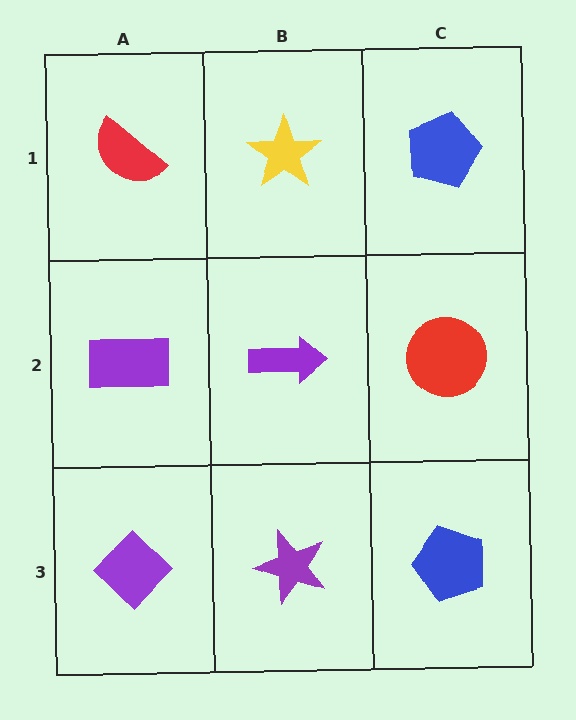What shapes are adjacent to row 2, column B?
A yellow star (row 1, column B), a purple star (row 3, column B), a purple rectangle (row 2, column A), a red circle (row 2, column C).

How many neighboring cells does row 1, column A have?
2.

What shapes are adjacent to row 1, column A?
A purple rectangle (row 2, column A), a yellow star (row 1, column B).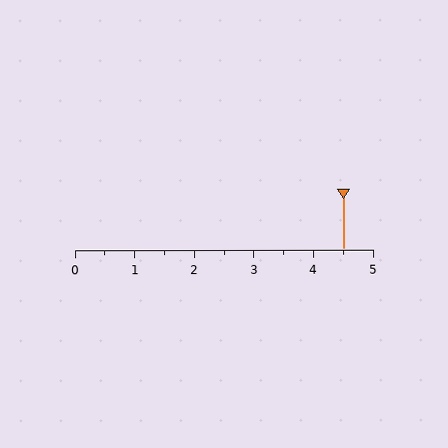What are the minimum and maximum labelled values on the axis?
The axis runs from 0 to 5.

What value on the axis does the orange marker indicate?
The marker indicates approximately 4.5.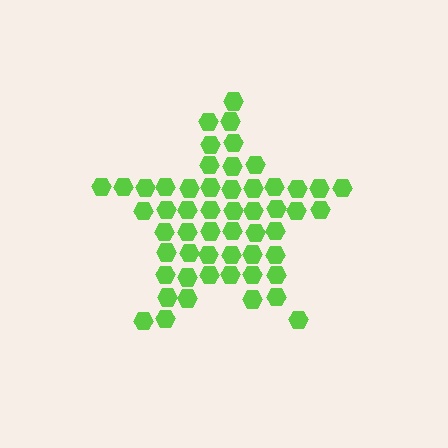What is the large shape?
The large shape is a star.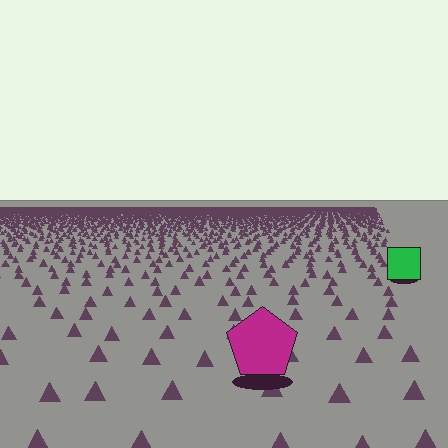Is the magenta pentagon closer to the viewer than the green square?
Yes. The magenta pentagon is closer — you can tell from the texture gradient: the ground texture is coarser near it.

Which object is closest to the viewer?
The magenta pentagon is closest. The texture marks near it are larger and more spread out.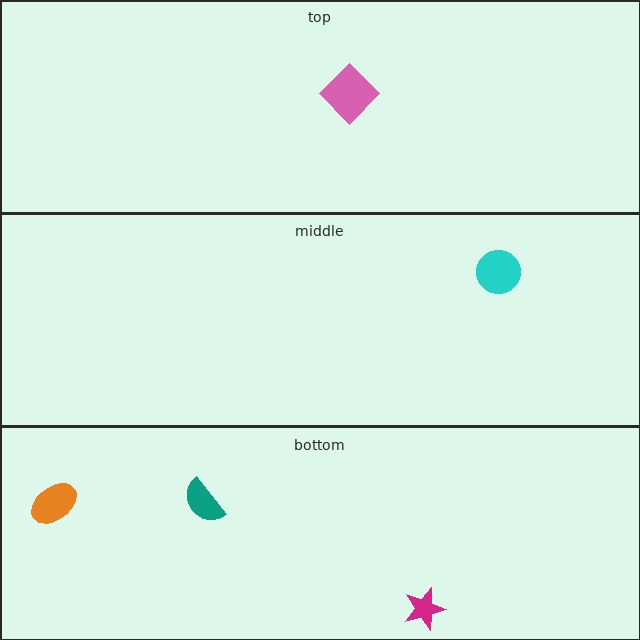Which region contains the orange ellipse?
The bottom region.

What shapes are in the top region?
The pink diamond.